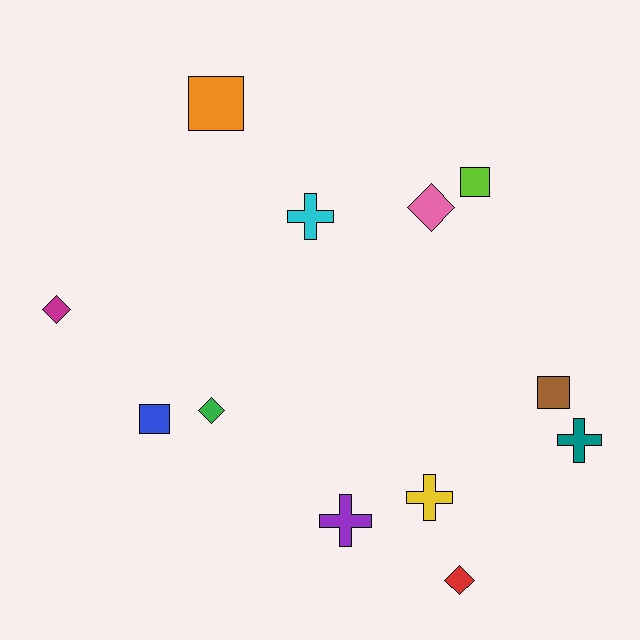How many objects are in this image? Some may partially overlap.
There are 12 objects.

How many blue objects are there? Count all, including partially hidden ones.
There is 1 blue object.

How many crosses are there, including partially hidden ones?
There are 4 crosses.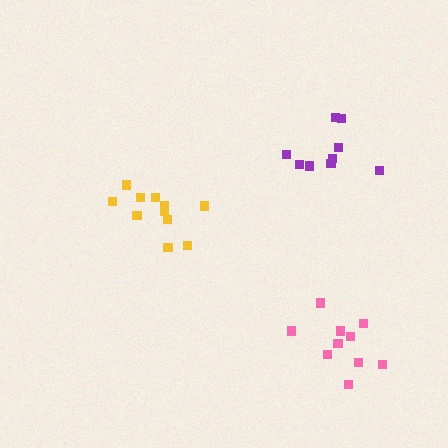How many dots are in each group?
Group 1: 11 dots, Group 2: 9 dots, Group 3: 10 dots (30 total).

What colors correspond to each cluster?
The clusters are colored: yellow, purple, pink.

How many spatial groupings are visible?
There are 3 spatial groupings.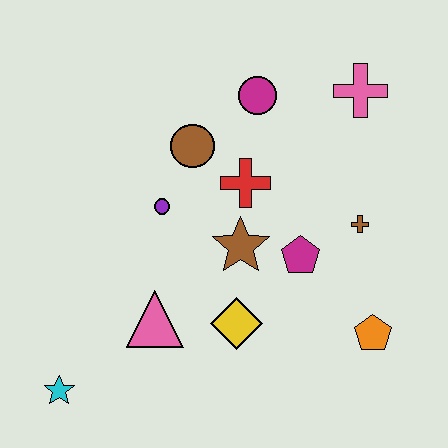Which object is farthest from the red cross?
The cyan star is farthest from the red cross.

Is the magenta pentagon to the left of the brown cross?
Yes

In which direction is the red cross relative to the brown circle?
The red cross is to the right of the brown circle.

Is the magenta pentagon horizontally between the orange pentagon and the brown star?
Yes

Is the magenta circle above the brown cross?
Yes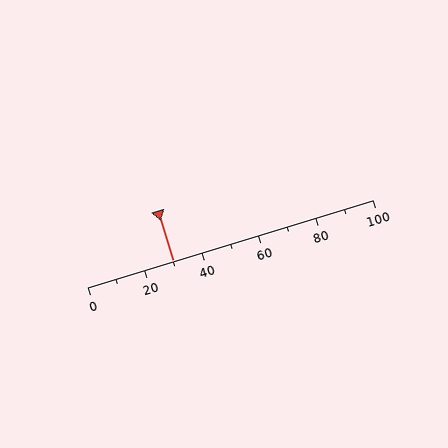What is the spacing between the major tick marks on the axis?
The major ticks are spaced 20 apart.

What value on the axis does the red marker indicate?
The marker indicates approximately 30.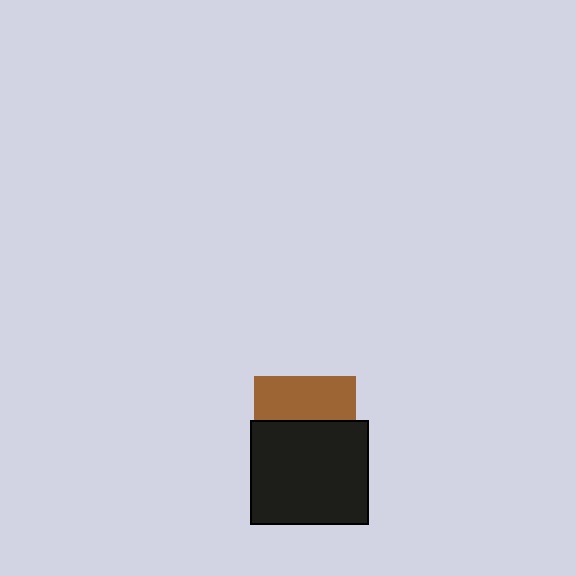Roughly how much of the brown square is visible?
A small part of it is visible (roughly 42%).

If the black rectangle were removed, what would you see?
You would see the complete brown square.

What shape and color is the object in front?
The object in front is a black rectangle.